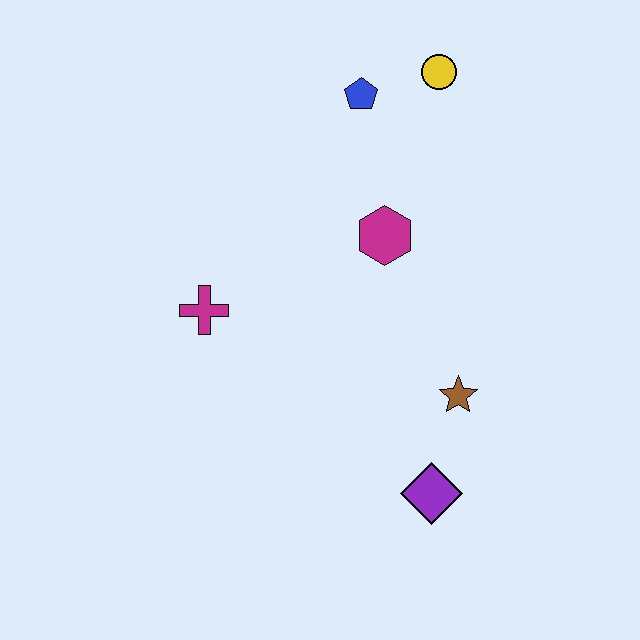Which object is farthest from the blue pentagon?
The purple diamond is farthest from the blue pentagon.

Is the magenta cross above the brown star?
Yes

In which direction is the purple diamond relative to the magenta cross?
The purple diamond is to the right of the magenta cross.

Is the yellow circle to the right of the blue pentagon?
Yes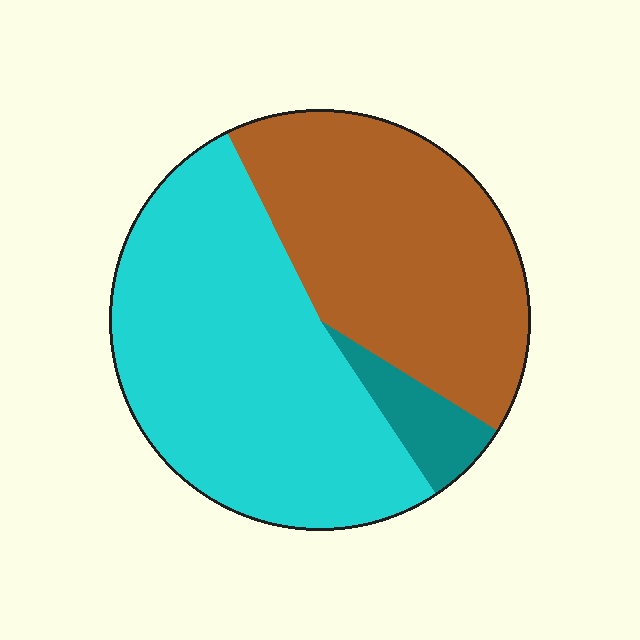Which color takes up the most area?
Cyan, at roughly 50%.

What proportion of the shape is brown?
Brown takes up about two fifths (2/5) of the shape.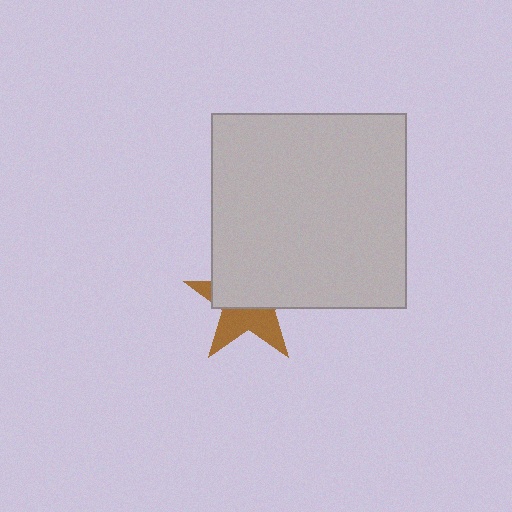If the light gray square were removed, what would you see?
You would see the complete brown star.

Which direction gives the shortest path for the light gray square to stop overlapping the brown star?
Moving up gives the shortest separation.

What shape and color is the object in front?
The object in front is a light gray square.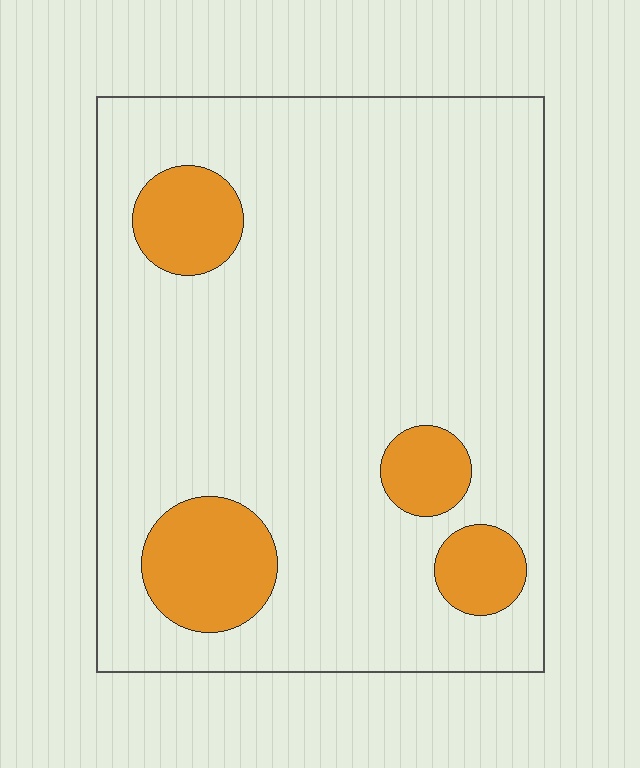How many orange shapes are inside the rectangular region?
4.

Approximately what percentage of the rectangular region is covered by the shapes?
Approximately 15%.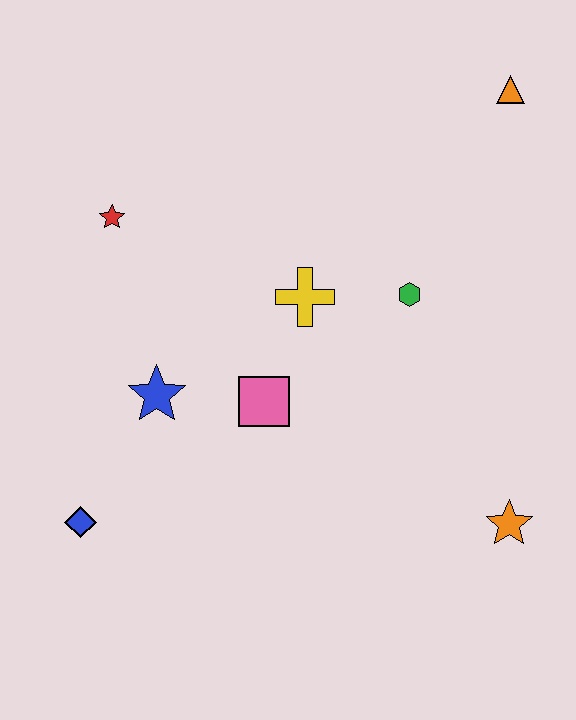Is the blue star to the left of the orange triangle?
Yes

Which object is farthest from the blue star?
The orange triangle is farthest from the blue star.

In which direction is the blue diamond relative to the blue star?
The blue diamond is below the blue star.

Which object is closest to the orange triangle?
The green hexagon is closest to the orange triangle.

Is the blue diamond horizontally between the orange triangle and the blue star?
No